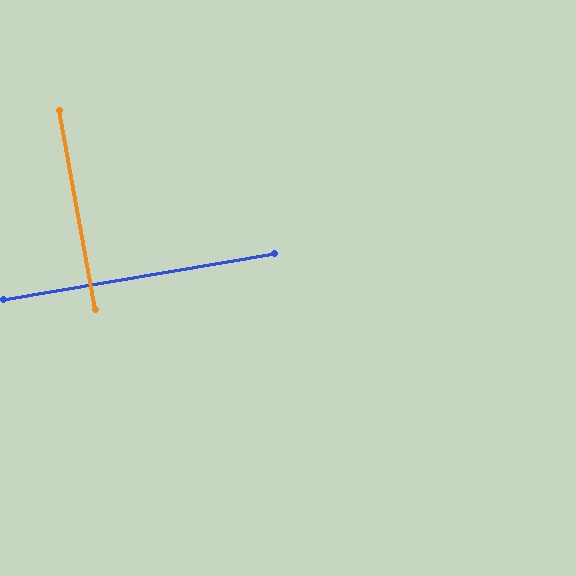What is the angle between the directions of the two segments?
Approximately 89 degrees.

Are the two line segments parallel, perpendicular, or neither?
Perpendicular — they meet at approximately 89°.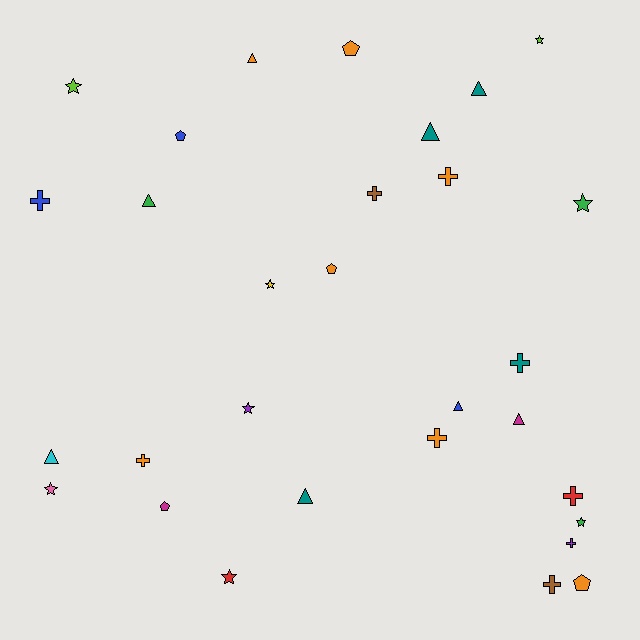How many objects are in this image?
There are 30 objects.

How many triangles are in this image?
There are 8 triangles.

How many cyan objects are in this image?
There is 1 cyan object.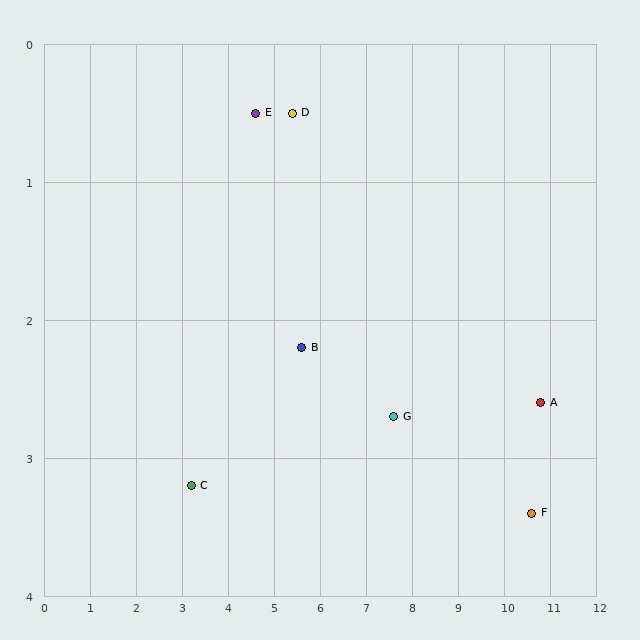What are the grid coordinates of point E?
Point E is at approximately (4.6, 0.5).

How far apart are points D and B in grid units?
Points D and B are about 1.7 grid units apart.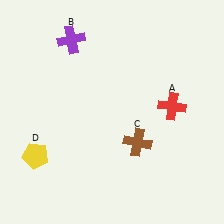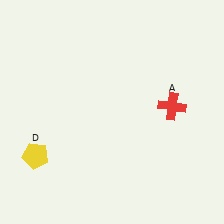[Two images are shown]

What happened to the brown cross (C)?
The brown cross (C) was removed in Image 2. It was in the bottom-right area of Image 1.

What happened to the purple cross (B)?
The purple cross (B) was removed in Image 2. It was in the top-left area of Image 1.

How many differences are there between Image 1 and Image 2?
There are 2 differences between the two images.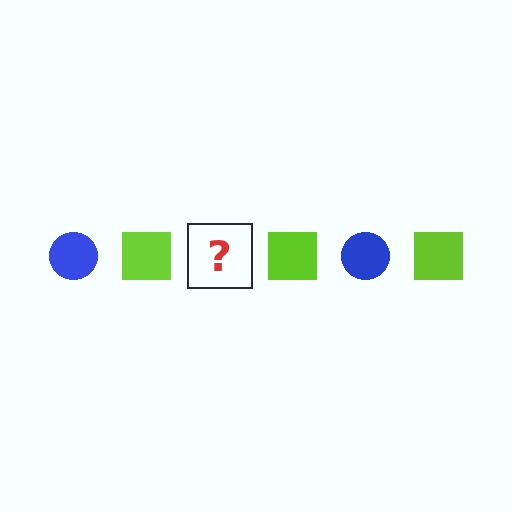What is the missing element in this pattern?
The missing element is a blue circle.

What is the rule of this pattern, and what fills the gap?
The rule is that the pattern alternates between blue circle and lime square. The gap should be filled with a blue circle.